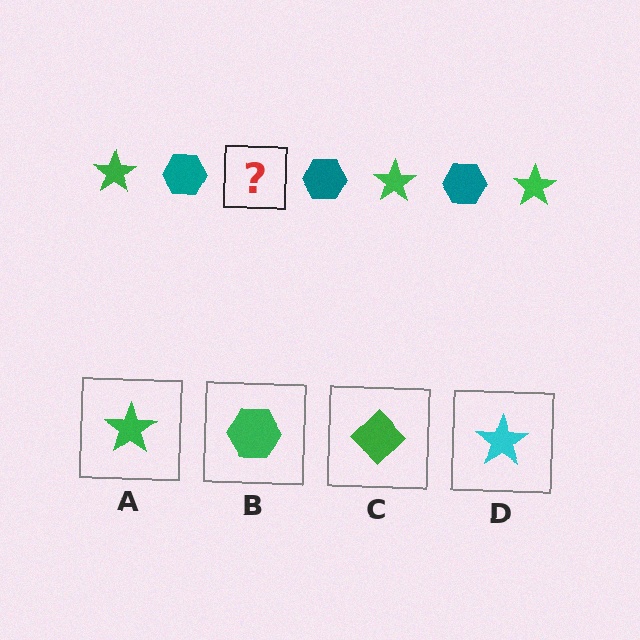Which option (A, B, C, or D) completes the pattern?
A.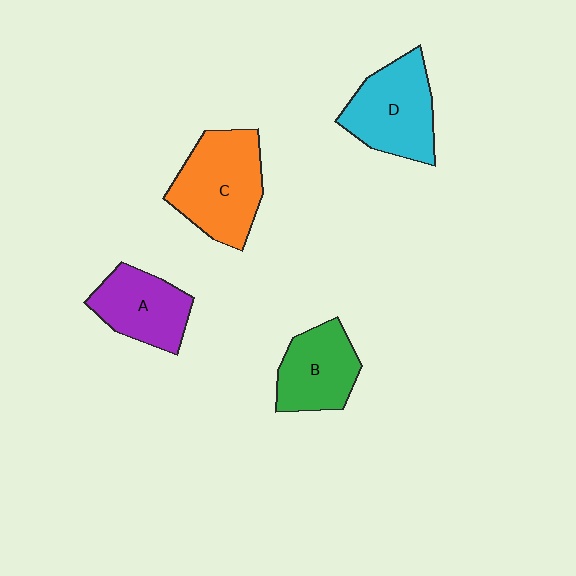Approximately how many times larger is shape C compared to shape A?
Approximately 1.4 times.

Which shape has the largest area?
Shape C (orange).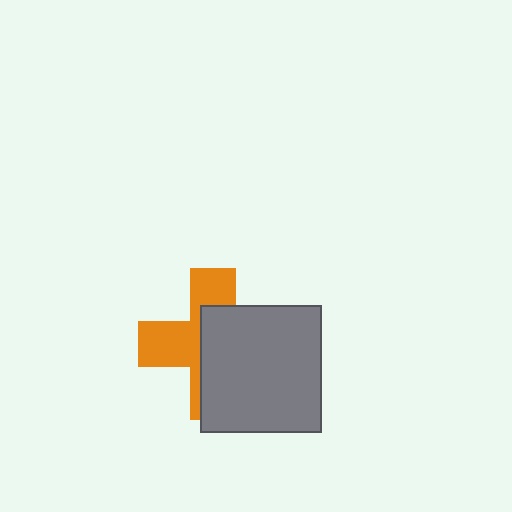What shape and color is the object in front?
The object in front is a gray rectangle.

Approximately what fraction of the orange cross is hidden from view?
Roughly 56% of the orange cross is hidden behind the gray rectangle.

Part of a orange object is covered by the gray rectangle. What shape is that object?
It is a cross.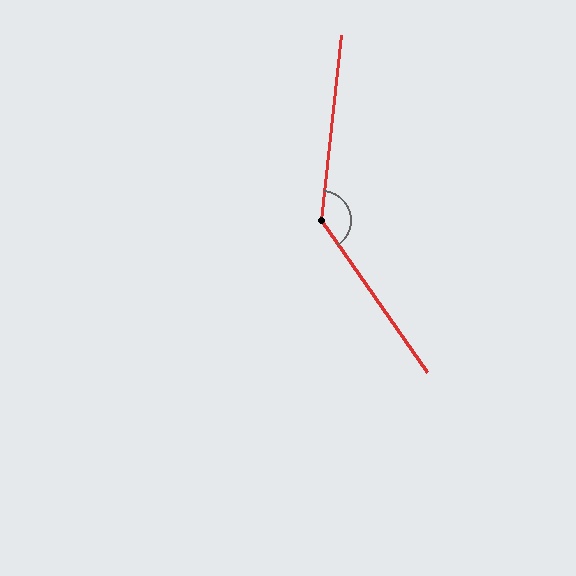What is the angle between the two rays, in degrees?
Approximately 139 degrees.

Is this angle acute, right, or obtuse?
It is obtuse.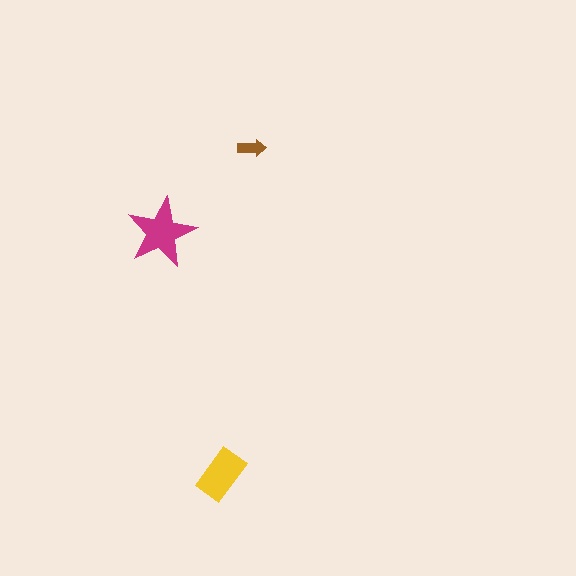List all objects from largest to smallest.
The magenta star, the yellow rectangle, the brown arrow.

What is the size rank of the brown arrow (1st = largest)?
3rd.